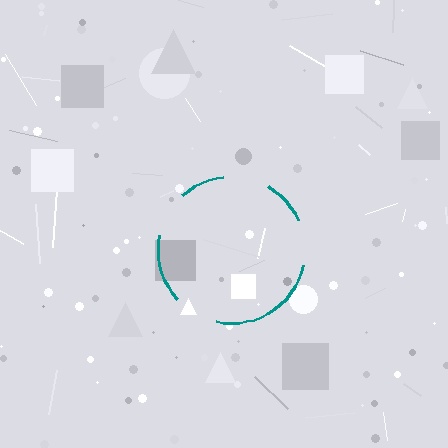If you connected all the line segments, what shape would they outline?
They would outline a circle.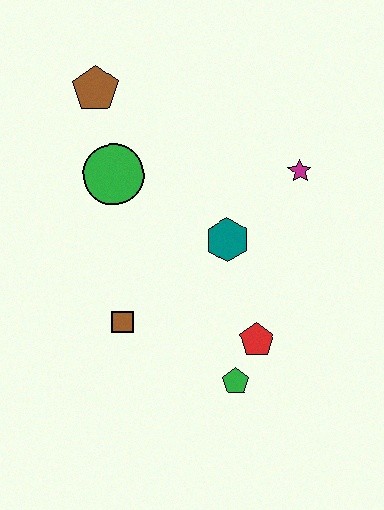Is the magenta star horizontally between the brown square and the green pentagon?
No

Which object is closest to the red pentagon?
The green pentagon is closest to the red pentagon.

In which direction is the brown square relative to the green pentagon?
The brown square is to the left of the green pentagon.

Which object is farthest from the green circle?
The green pentagon is farthest from the green circle.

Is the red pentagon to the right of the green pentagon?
Yes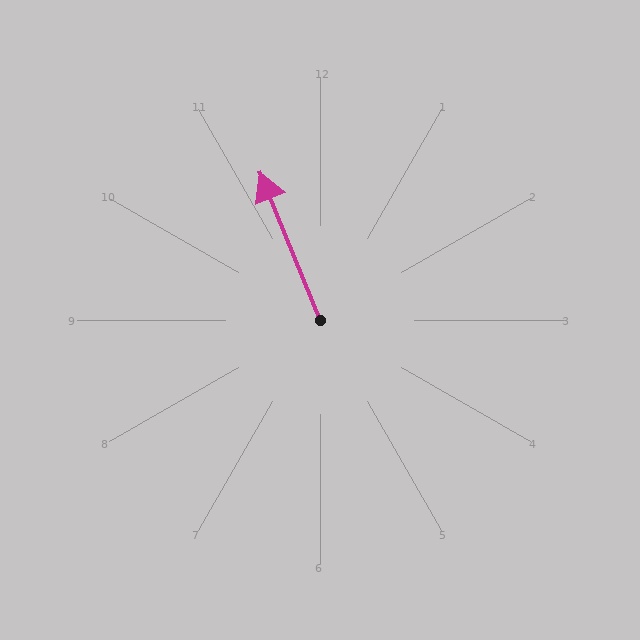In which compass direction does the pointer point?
North.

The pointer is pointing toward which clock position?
Roughly 11 o'clock.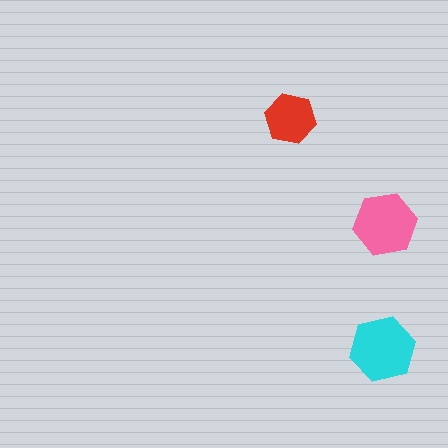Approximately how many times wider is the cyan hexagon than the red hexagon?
About 1.5 times wider.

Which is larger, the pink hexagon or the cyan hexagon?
The cyan one.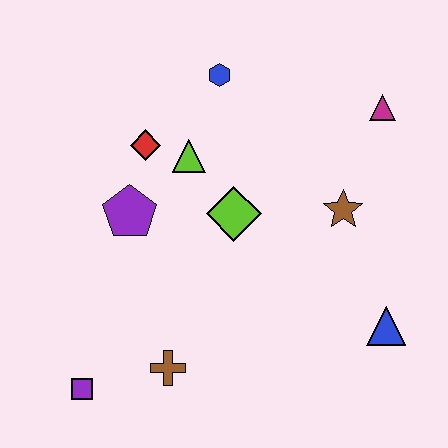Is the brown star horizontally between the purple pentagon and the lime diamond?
No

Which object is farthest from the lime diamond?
The purple square is farthest from the lime diamond.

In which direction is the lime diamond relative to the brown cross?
The lime diamond is above the brown cross.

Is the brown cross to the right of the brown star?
No